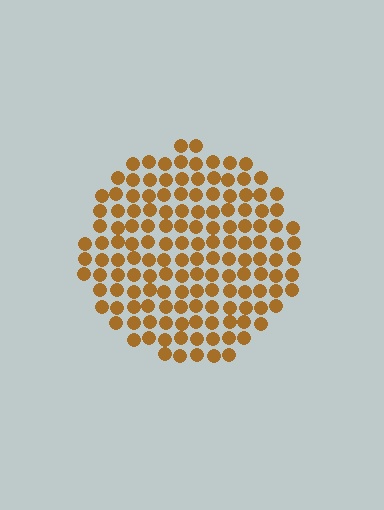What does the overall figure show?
The overall figure shows a circle.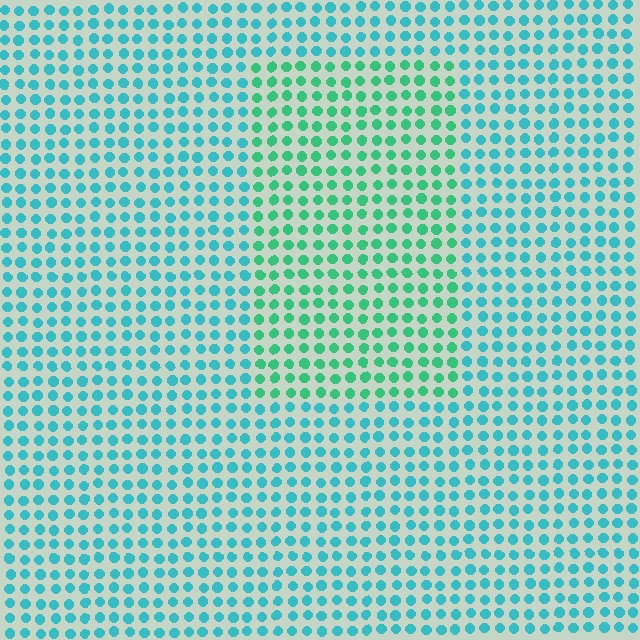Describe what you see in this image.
The image is filled with small cyan elements in a uniform arrangement. A rectangle-shaped region is visible where the elements are tinted to a slightly different hue, forming a subtle color boundary.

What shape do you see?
I see a rectangle.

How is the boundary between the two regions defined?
The boundary is defined purely by a slight shift in hue (about 34 degrees). Spacing, size, and orientation are identical on both sides.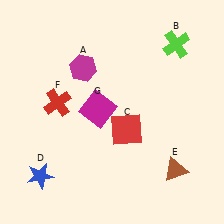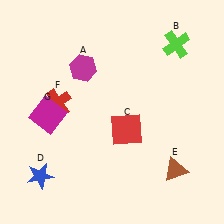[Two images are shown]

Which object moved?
The magenta square (G) moved left.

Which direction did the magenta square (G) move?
The magenta square (G) moved left.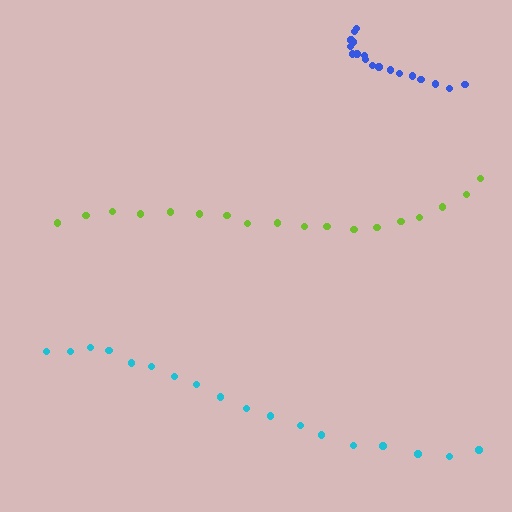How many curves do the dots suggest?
There are 3 distinct paths.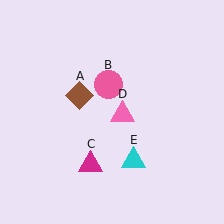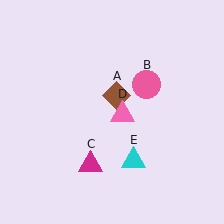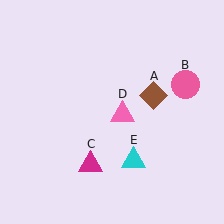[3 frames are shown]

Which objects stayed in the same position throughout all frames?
Magenta triangle (object C) and pink triangle (object D) and cyan triangle (object E) remained stationary.